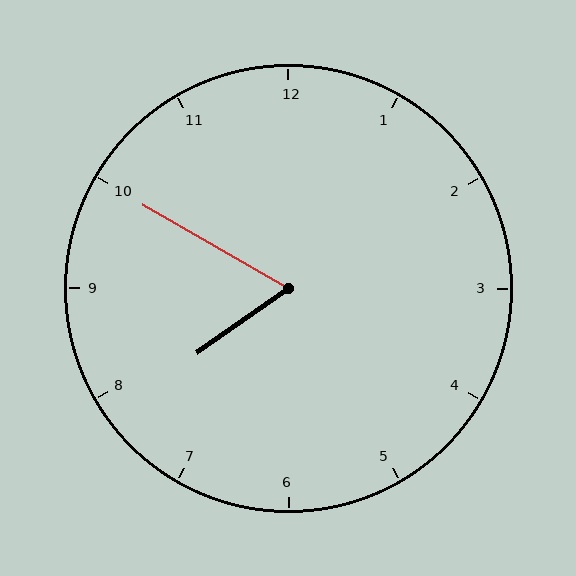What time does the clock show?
7:50.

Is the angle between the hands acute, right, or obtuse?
It is acute.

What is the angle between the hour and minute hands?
Approximately 65 degrees.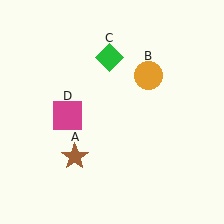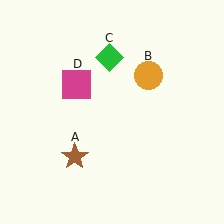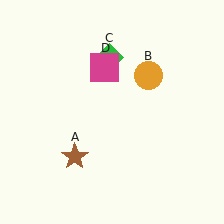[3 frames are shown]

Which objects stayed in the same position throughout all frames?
Brown star (object A) and orange circle (object B) and green diamond (object C) remained stationary.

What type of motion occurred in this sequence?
The magenta square (object D) rotated clockwise around the center of the scene.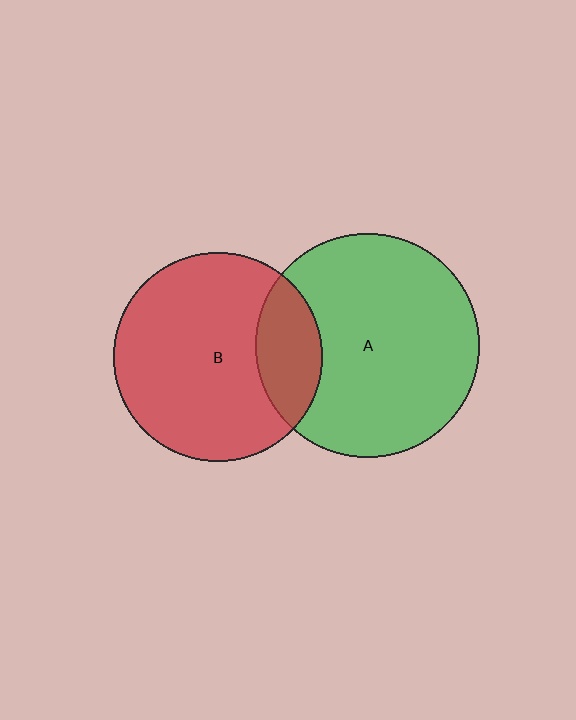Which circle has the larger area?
Circle A (green).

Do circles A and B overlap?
Yes.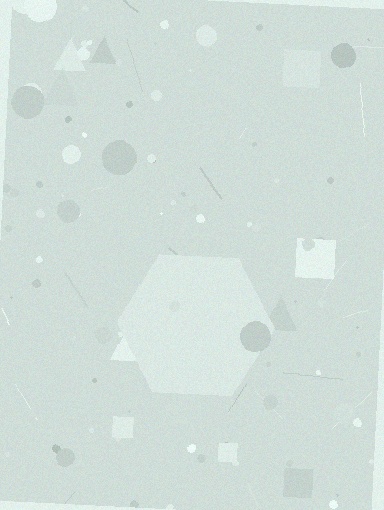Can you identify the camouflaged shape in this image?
The camouflaged shape is a hexagon.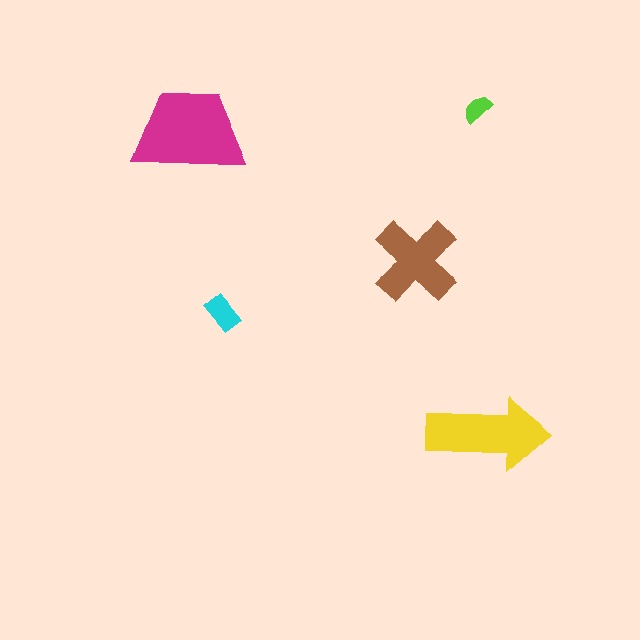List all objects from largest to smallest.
The magenta trapezoid, the yellow arrow, the brown cross, the cyan rectangle, the lime semicircle.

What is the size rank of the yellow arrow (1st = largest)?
2nd.